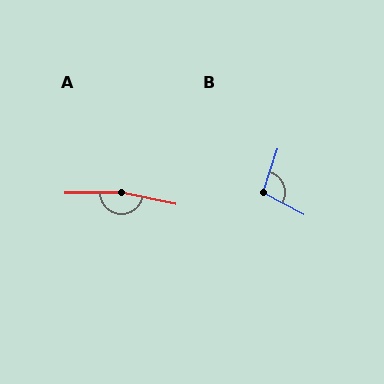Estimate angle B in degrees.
Approximately 99 degrees.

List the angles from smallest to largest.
B (99°), A (168°).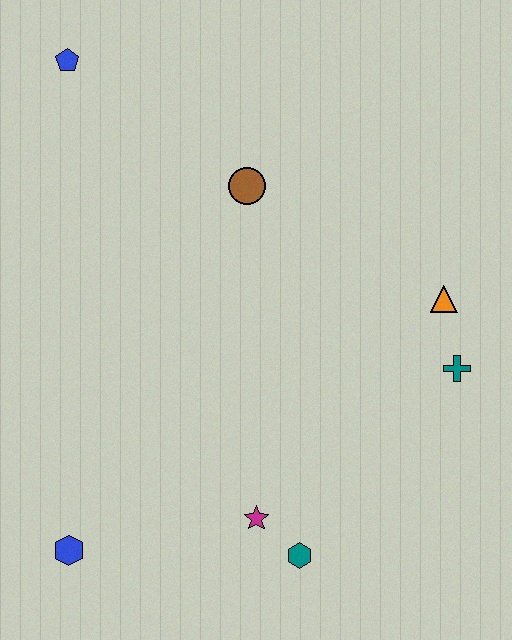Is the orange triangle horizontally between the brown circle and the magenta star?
No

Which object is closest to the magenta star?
The teal hexagon is closest to the magenta star.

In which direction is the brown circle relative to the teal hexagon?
The brown circle is above the teal hexagon.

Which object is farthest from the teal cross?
The blue pentagon is farthest from the teal cross.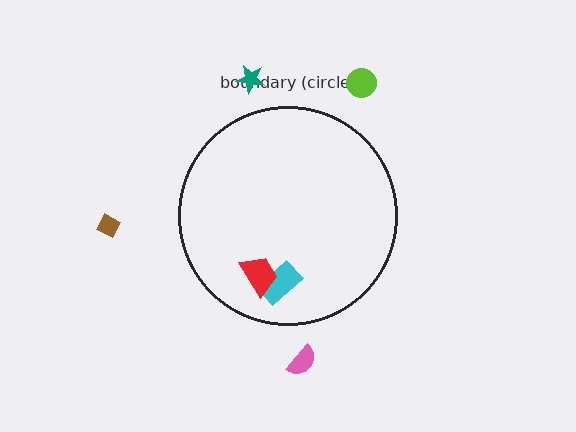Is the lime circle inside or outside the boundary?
Outside.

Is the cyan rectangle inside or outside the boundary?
Inside.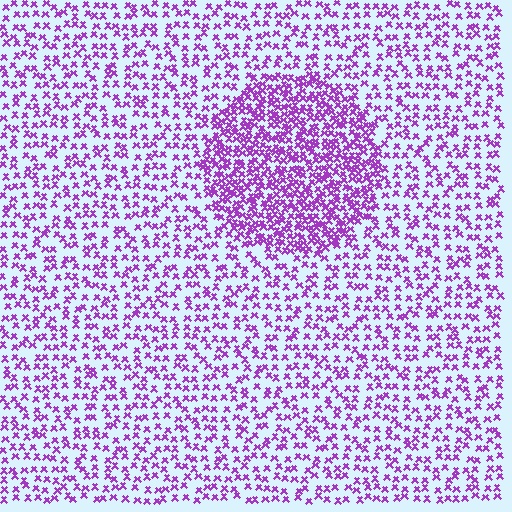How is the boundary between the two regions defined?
The boundary is defined by a change in element density (approximately 2.2x ratio). All elements are the same color, size, and shape.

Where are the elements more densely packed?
The elements are more densely packed inside the circle boundary.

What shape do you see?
I see a circle.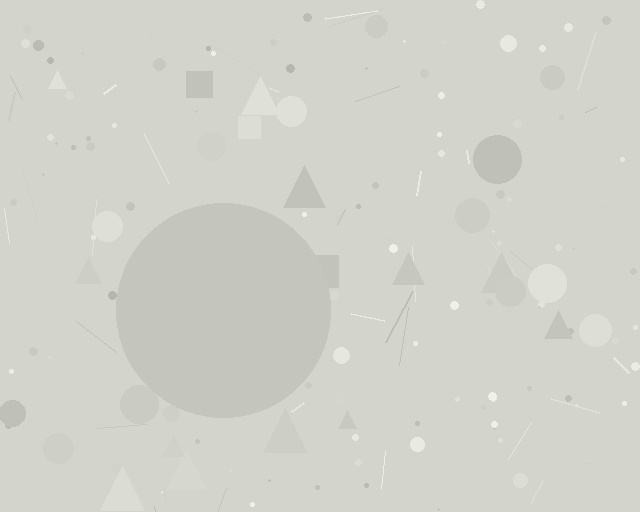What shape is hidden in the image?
A circle is hidden in the image.